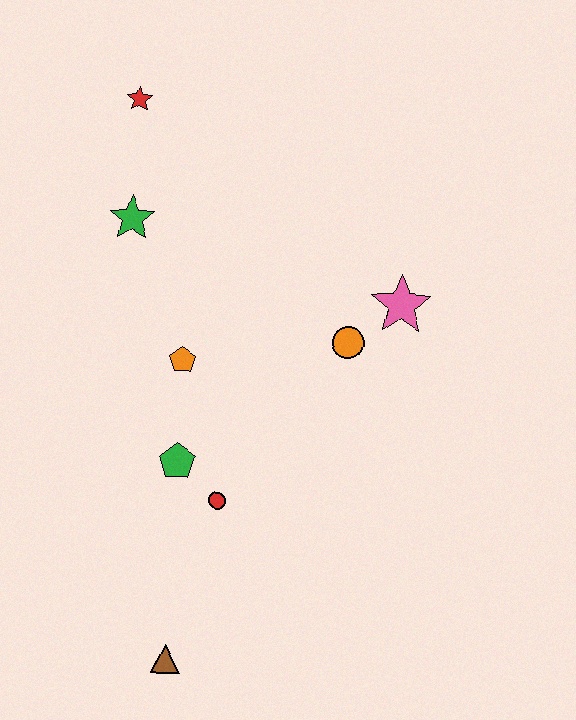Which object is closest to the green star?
The red star is closest to the green star.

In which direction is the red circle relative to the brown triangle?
The red circle is above the brown triangle.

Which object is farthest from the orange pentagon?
The brown triangle is farthest from the orange pentagon.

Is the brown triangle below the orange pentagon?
Yes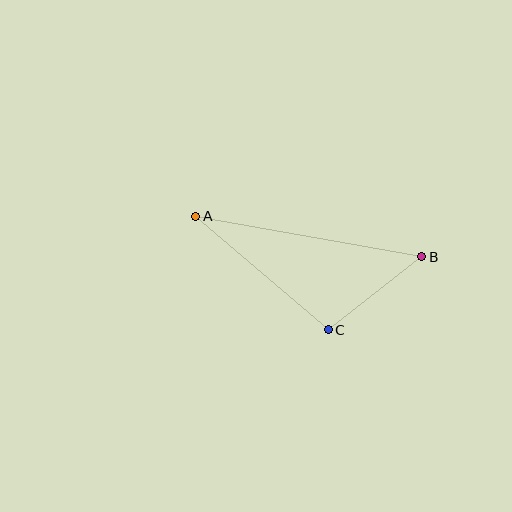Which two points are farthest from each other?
Points A and B are farthest from each other.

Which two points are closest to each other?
Points B and C are closest to each other.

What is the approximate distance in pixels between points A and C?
The distance between A and C is approximately 175 pixels.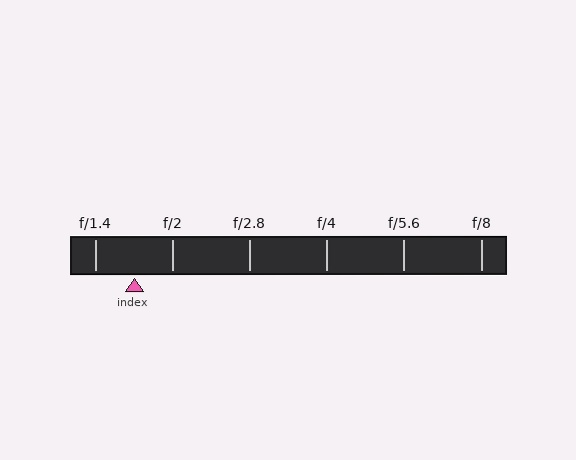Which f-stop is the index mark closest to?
The index mark is closest to f/2.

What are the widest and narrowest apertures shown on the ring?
The widest aperture shown is f/1.4 and the narrowest is f/8.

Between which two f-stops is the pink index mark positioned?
The index mark is between f/1.4 and f/2.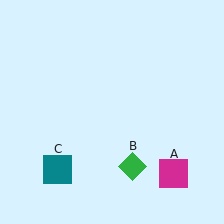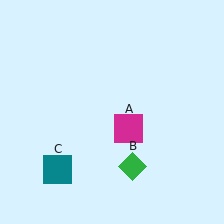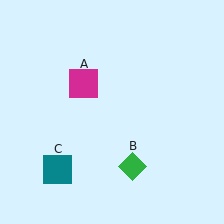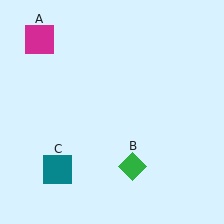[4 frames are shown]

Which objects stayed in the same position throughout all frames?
Green diamond (object B) and teal square (object C) remained stationary.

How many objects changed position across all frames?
1 object changed position: magenta square (object A).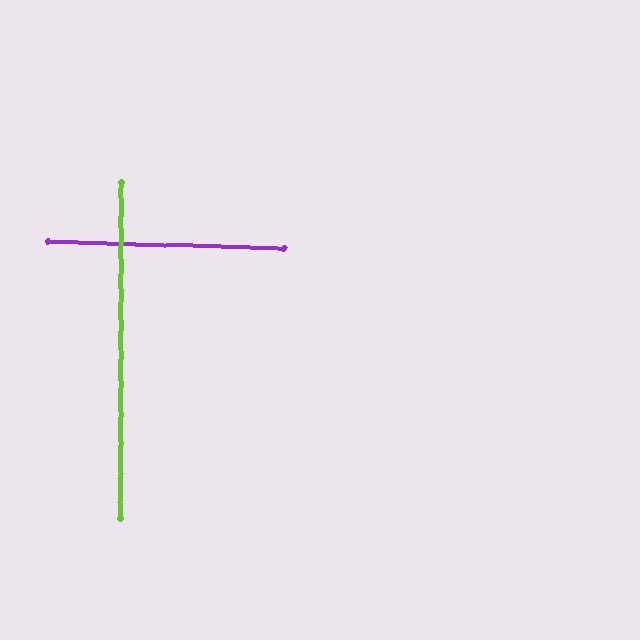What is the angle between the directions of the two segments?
Approximately 89 degrees.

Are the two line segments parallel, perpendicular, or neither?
Perpendicular — they meet at approximately 89°.